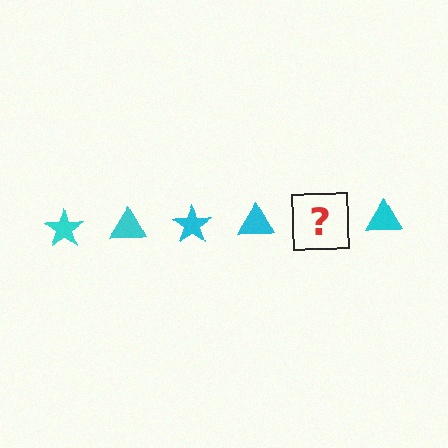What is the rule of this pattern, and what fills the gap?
The rule is that the pattern cycles through star, triangle shapes in cyan. The gap should be filled with a cyan star.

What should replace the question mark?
The question mark should be replaced with a cyan star.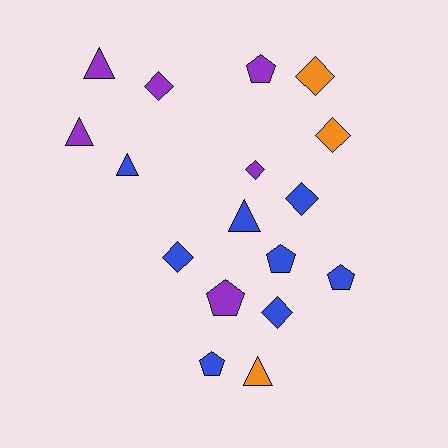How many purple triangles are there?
There are 2 purple triangles.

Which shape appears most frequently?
Diamond, with 7 objects.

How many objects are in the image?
There are 17 objects.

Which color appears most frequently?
Blue, with 8 objects.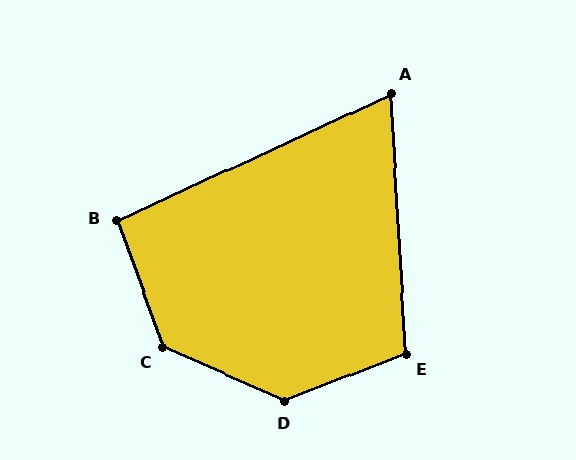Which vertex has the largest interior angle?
D, at approximately 135 degrees.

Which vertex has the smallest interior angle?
A, at approximately 69 degrees.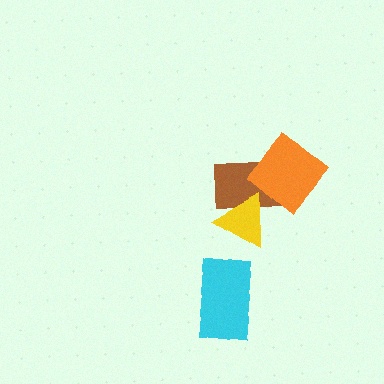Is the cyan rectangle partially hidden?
No, no other shape covers it.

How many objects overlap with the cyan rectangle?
0 objects overlap with the cyan rectangle.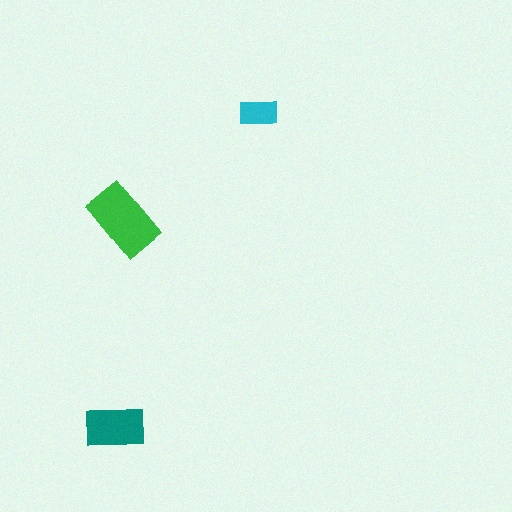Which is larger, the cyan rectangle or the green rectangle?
The green one.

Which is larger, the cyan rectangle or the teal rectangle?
The teal one.